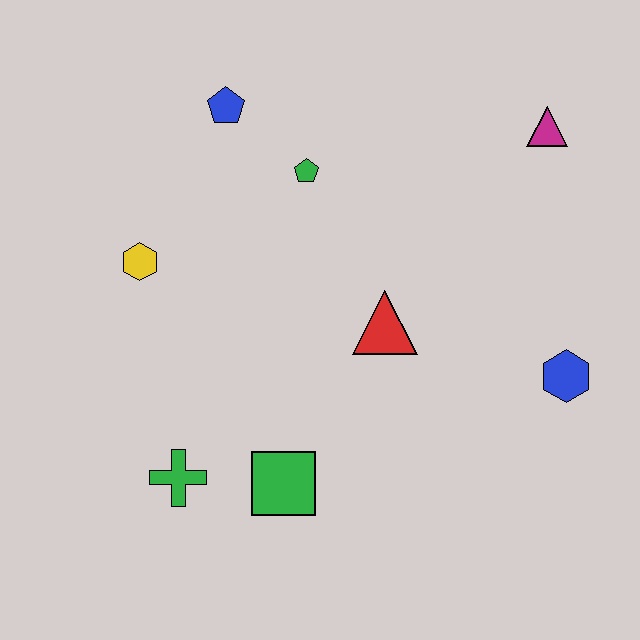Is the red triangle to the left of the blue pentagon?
No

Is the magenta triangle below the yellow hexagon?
No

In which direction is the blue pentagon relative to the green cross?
The blue pentagon is above the green cross.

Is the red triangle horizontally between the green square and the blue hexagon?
Yes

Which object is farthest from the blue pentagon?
The blue hexagon is farthest from the blue pentagon.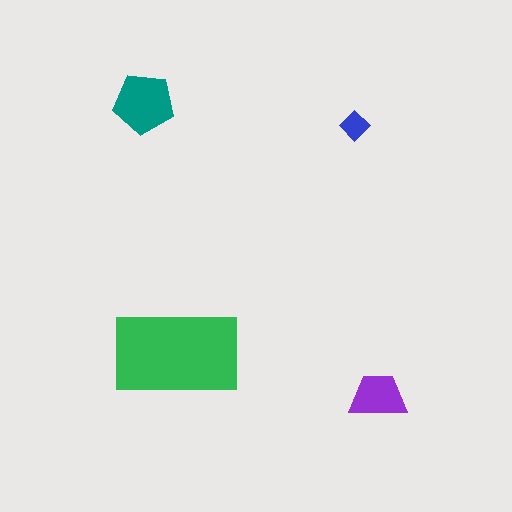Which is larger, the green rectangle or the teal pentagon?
The green rectangle.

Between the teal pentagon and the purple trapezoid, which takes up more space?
The teal pentagon.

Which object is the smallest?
The blue diamond.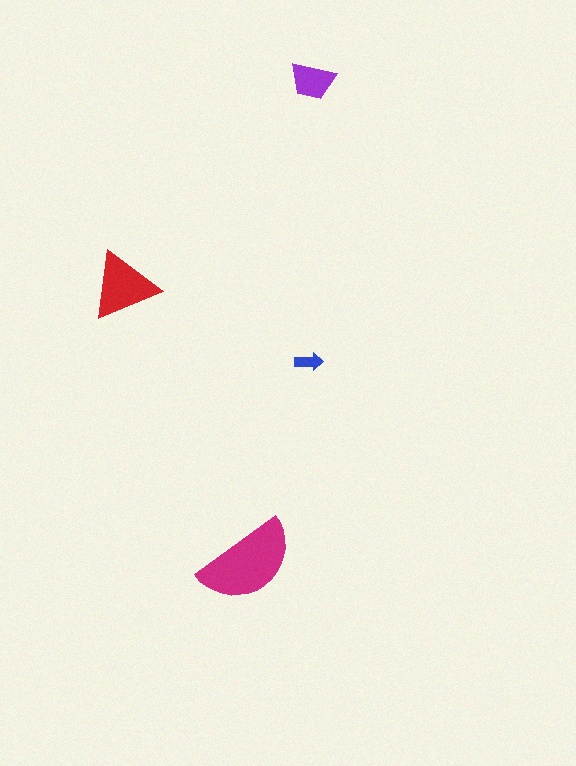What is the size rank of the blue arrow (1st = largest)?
4th.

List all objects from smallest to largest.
The blue arrow, the purple trapezoid, the red triangle, the magenta semicircle.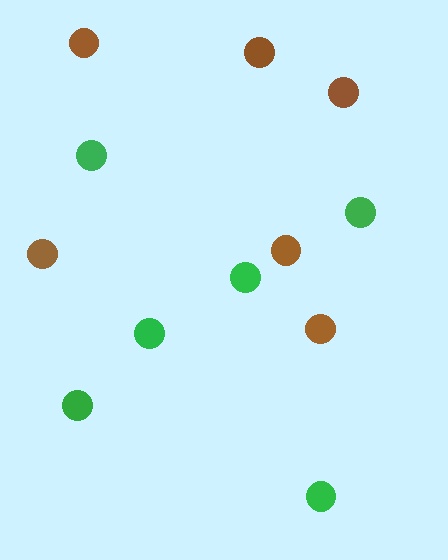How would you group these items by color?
There are 2 groups: one group of brown circles (6) and one group of green circles (6).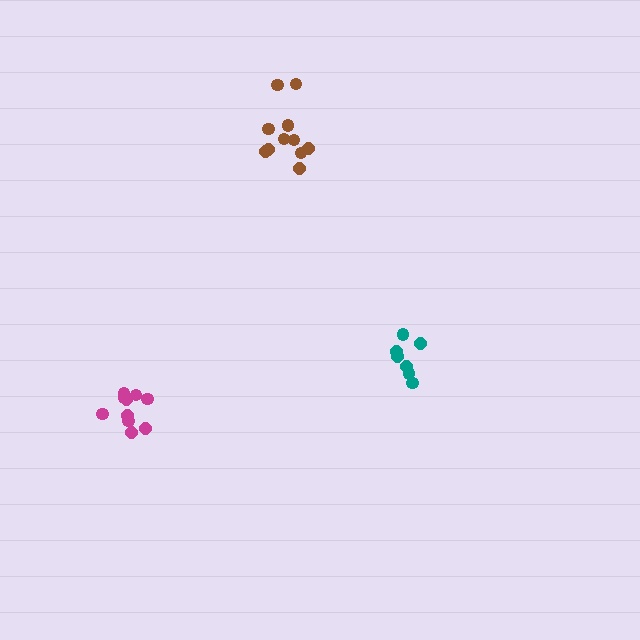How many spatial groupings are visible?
There are 3 spatial groupings.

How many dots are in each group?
Group 1: 7 dots, Group 2: 10 dots, Group 3: 11 dots (28 total).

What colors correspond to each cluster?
The clusters are colored: teal, magenta, brown.